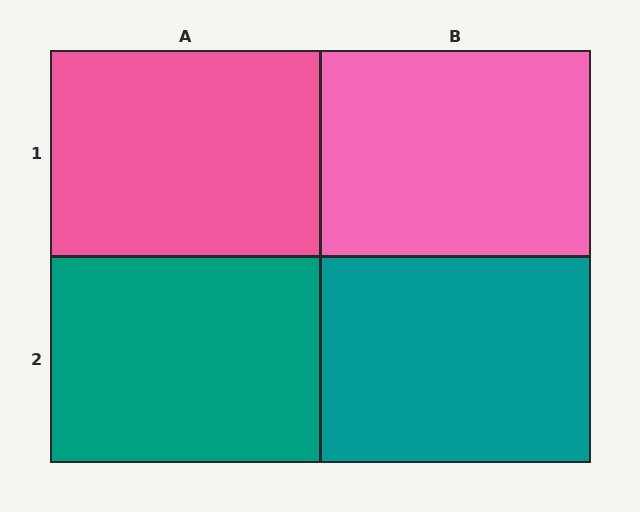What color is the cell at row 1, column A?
Pink.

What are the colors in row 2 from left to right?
Teal, teal.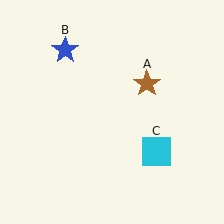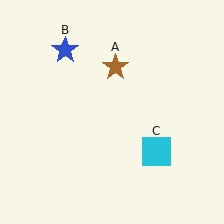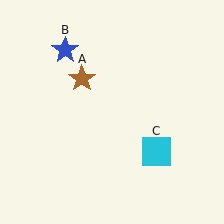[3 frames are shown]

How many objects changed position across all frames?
1 object changed position: brown star (object A).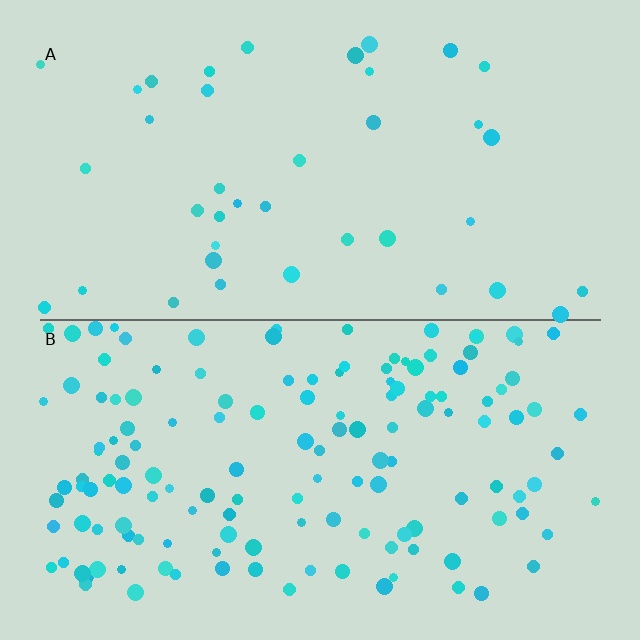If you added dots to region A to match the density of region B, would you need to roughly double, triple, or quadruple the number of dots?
Approximately quadruple.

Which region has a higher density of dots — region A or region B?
B (the bottom).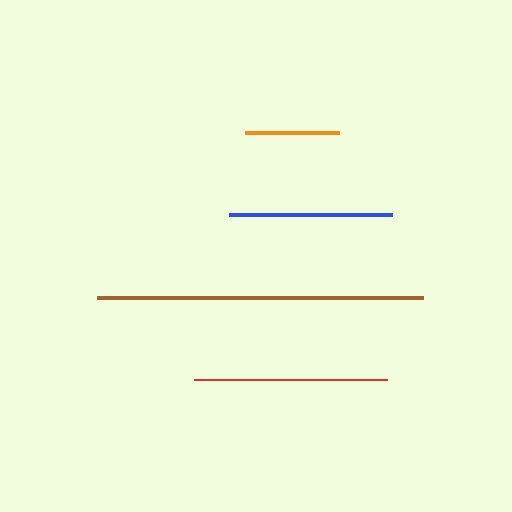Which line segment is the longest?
The brown line is the longest at approximately 326 pixels.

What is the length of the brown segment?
The brown segment is approximately 326 pixels long.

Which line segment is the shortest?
The orange line is the shortest at approximately 94 pixels.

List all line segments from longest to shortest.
From longest to shortest: brown, red, blue, orange.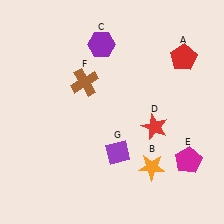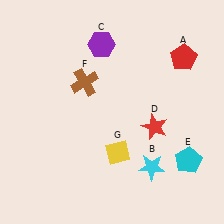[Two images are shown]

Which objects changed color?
B changed from orange to cyan. E changed from magenta to cyan. G changed from purple to yellow.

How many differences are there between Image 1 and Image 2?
There are 3 differences between the two images.